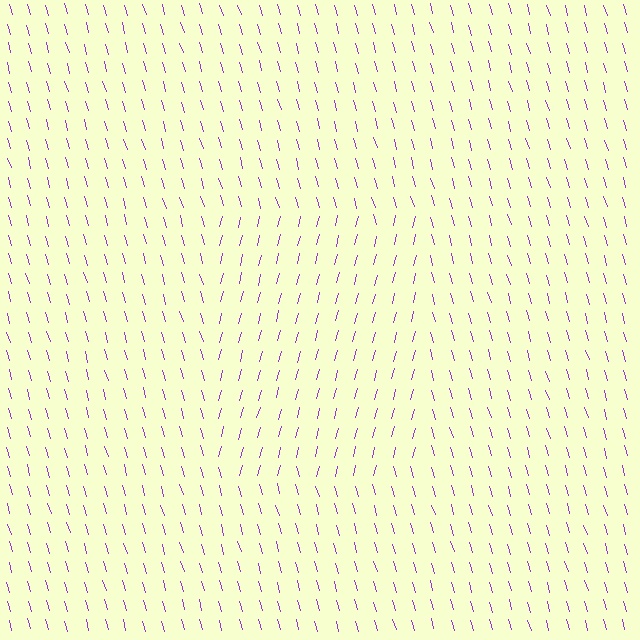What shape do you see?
I see a rectangle.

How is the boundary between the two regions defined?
The boundary is defined purely by a change in line orientation (approximately 31 degrees difference). All lines are the same color and thickness.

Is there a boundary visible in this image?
Yes, there is a texture boundary formed by a change in line orientation.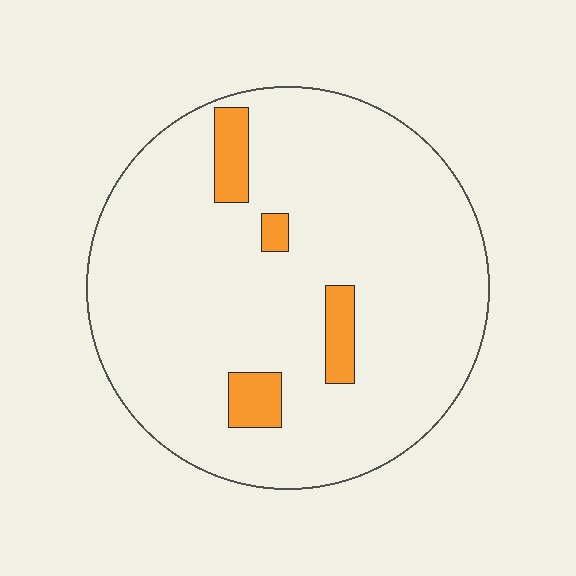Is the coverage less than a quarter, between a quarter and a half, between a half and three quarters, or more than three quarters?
Less than a quarter.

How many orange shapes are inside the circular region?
4.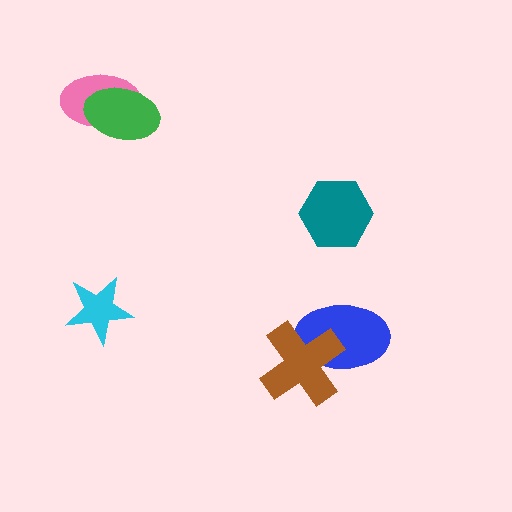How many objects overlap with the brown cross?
1 object overlaps with the brown cross.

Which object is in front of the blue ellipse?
The brown cross is in front of the blue ellipse.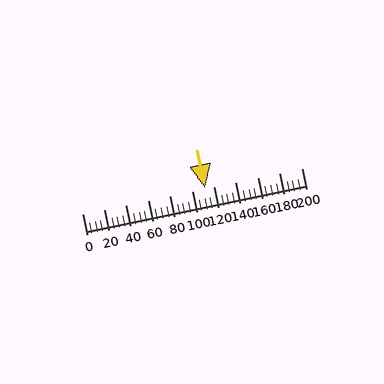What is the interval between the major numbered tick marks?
The major tick marks are spaced 20 units apart.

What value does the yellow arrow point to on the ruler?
The yellow arrow points to approximately 112.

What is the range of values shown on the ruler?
The ruler shows values from 0 to 200.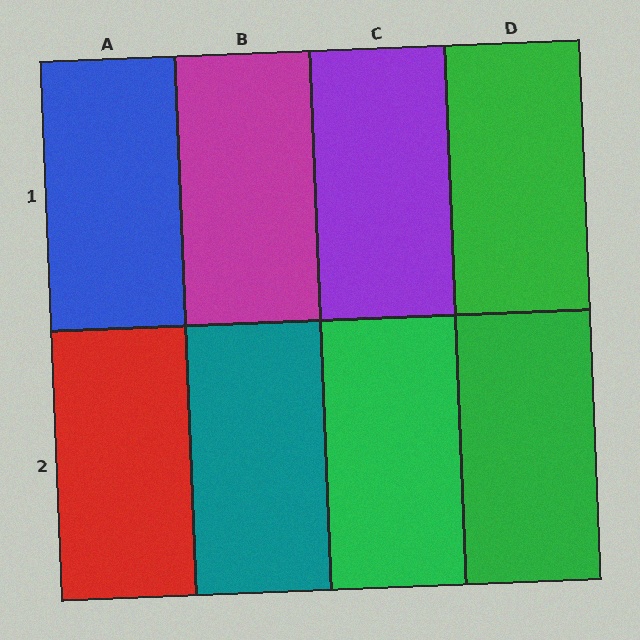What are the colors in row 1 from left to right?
Blue, magenta, purple, green.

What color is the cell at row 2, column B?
Teal.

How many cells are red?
1 cell is red.